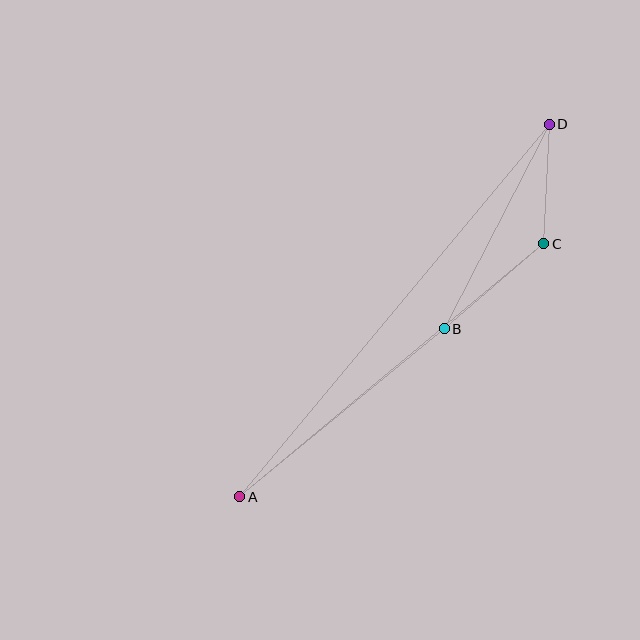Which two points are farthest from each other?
Points A and D are farthest from each other.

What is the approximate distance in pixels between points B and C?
The distance between B and C is approximately 131 pixels.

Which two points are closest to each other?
Points C and D are closest to each other.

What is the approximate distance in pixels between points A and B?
The distance between A and B is approximately 265 pixels.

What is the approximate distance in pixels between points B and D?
The distance between B and D is approximately 230 pixels.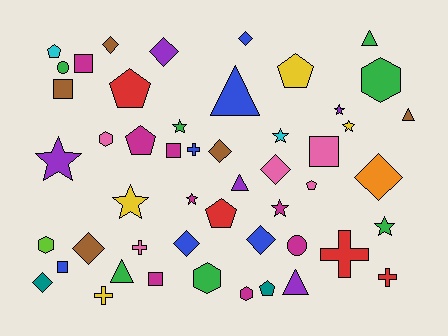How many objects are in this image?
There are 50 objects.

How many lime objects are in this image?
There is 1 lime object.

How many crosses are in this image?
There are 5 crosses.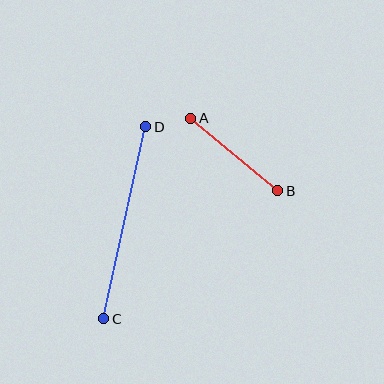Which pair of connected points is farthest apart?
Points C and D are farthest apart.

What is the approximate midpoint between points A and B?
The midpoint is at approximately (234, 154) pixels.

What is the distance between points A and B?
The distance is approximately 113 pixels.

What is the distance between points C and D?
The distance is approximately 196 pixels.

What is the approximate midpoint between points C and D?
The midpoint is at approximately (125, 223) pixels.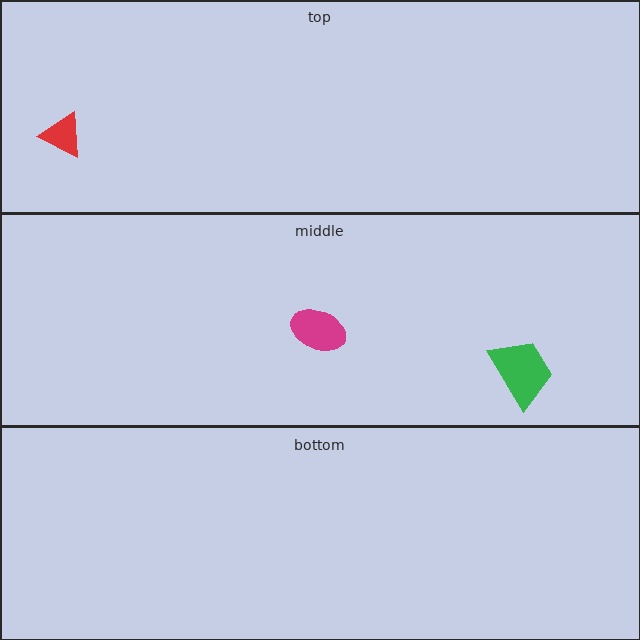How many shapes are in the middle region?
2.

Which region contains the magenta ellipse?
The middle region.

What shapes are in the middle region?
The magenta ellipse, the green trapezoid.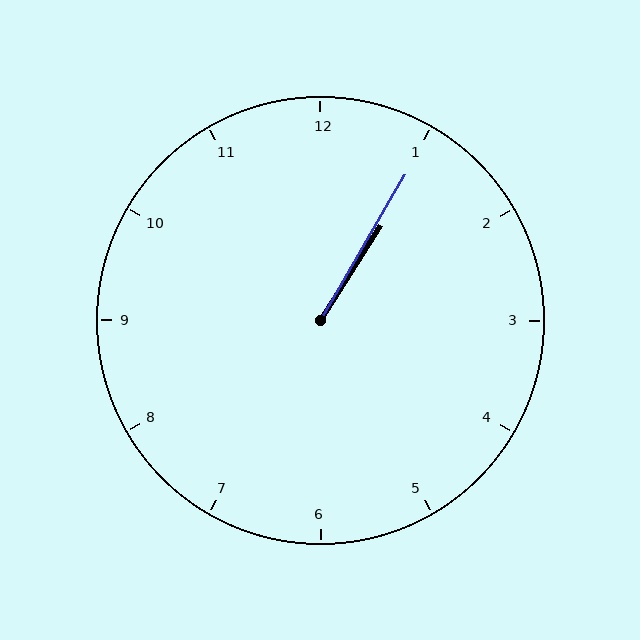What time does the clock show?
1:05.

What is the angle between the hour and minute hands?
Approximately 2 degrees.